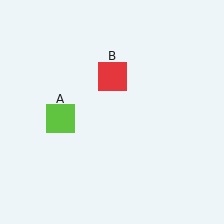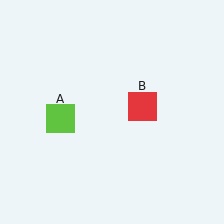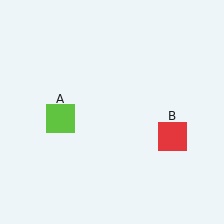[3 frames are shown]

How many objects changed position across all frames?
1 object changed position: red square (object B).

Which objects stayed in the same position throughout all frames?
Lime square (object A) remained stationary.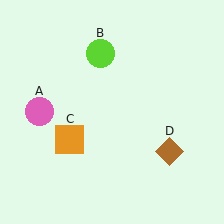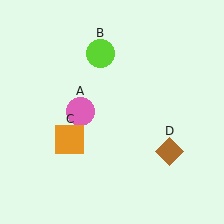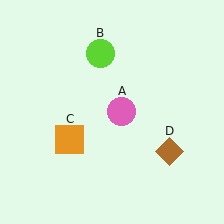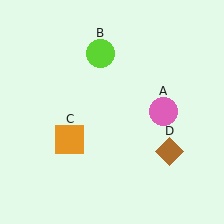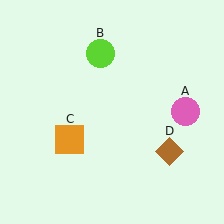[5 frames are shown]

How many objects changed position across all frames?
1 object changed position: pink circle (object A).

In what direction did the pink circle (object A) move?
The pink circle (object A) moved right.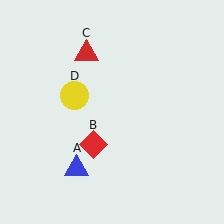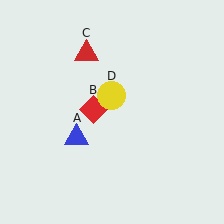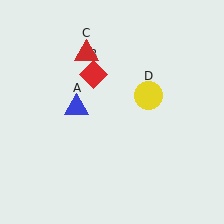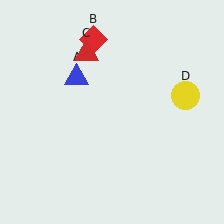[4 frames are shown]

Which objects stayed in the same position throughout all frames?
Red triangle (object C) remained stationary.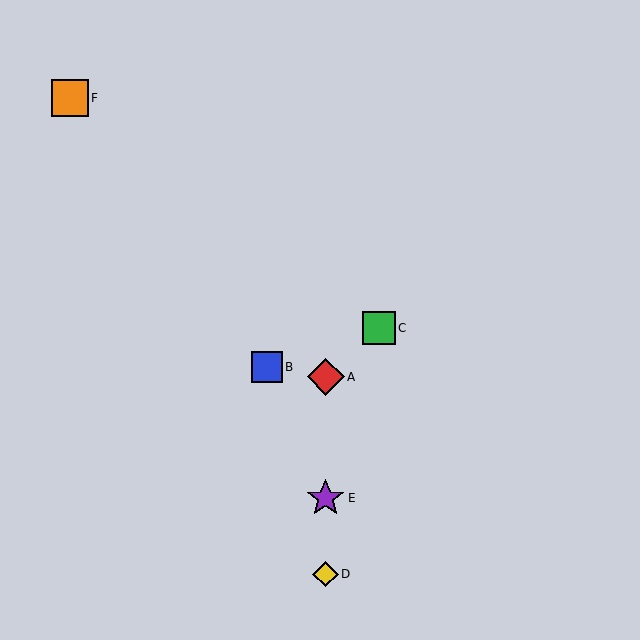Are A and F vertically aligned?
No, A is at x≈326 and F is at x≈70.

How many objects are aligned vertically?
3 objects (A, D, E) are aligned vertically.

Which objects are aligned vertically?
Objects A, D, E are aligned vertically.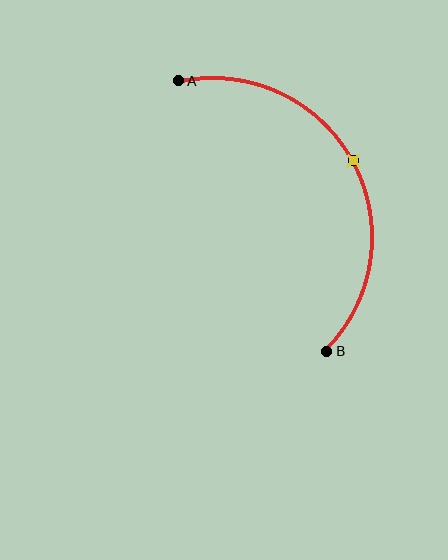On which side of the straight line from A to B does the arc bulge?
The arc bulges to the right of the straight line connecting A and B.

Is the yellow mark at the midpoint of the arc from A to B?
Yes. The yellow mark lies on the arc at equal arc-length from both A and B — it is the arc midpoint.